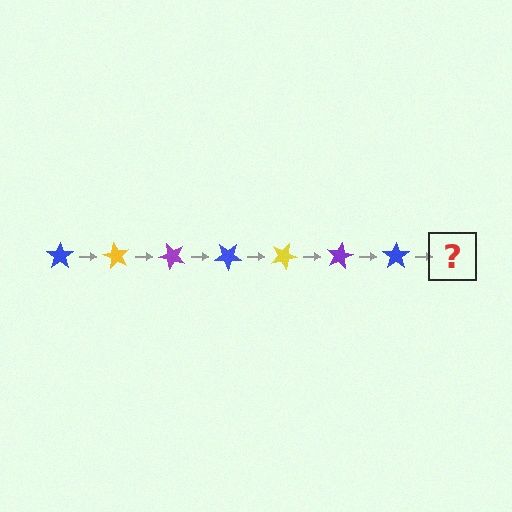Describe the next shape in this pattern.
It should be a yellow star, rotated 420 degrees from the start.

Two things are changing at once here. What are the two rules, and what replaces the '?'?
The two rules are that it rotates 60 degrees each step and the color cycles through blue, yellow, and purple. The '?' should be a yellow star, rotated 420 degrees from the start.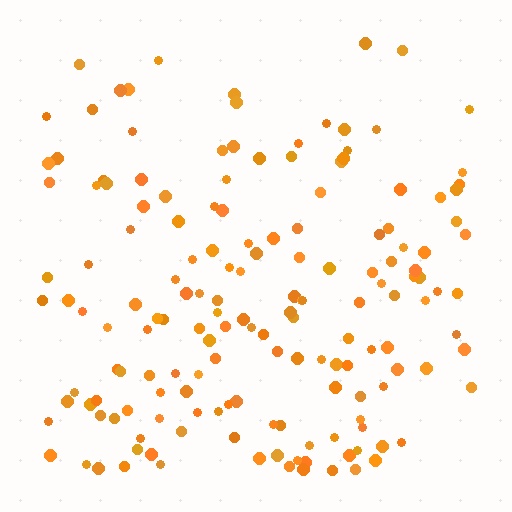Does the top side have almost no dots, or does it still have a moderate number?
Still a moderate number, just noticeably fewer than the bottom.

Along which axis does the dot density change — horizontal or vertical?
Vertical.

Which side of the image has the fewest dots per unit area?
The top.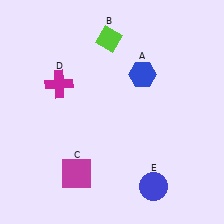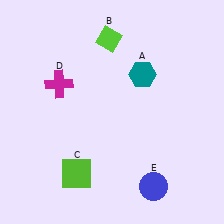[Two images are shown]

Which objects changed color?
A changed from blue to teal. C changed from magenta to lime.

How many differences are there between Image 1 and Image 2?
There are 2 differences between the two images.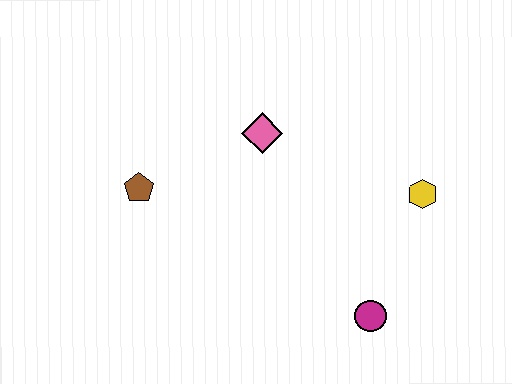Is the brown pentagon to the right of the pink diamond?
No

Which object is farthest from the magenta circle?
The brown pentagon is farthest from the magenta circle.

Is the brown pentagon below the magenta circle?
No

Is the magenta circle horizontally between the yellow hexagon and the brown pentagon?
Yes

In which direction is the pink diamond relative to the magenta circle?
The pink diamond is above the magenta circle.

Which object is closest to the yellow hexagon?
The magenta circle is closest to the yellow hexagon.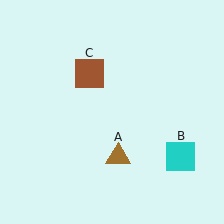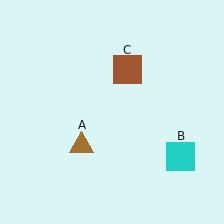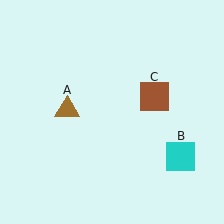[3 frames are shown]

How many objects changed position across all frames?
2 objects changed position: brown triangle (object A), brown square (object C).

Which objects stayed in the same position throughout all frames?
Cyan square (object B) remained stationary.